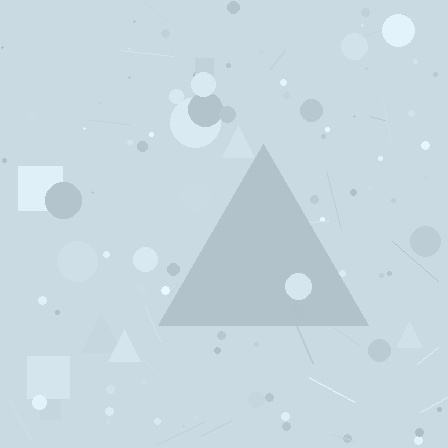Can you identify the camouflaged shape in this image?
The camouflaged shape is a triangle.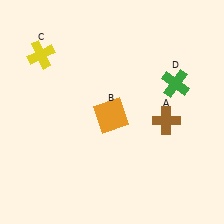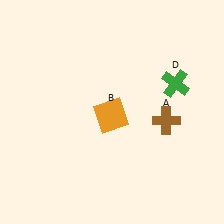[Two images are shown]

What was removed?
The yellow cross (C) was removed in Image 2.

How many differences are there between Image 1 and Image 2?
There is 1 difference between the two images.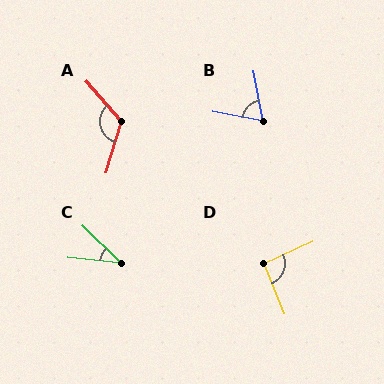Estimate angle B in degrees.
Approximately 69 degrees.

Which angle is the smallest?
C, at approximately 38 degrees.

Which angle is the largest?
A, at approximately 122 degrees.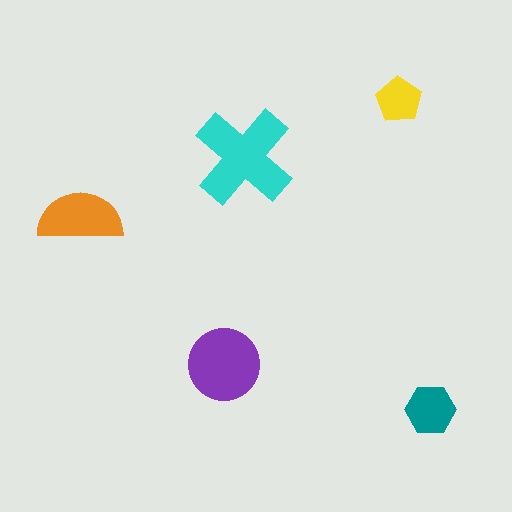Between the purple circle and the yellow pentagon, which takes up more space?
The purple circle.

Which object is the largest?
The cyan cross.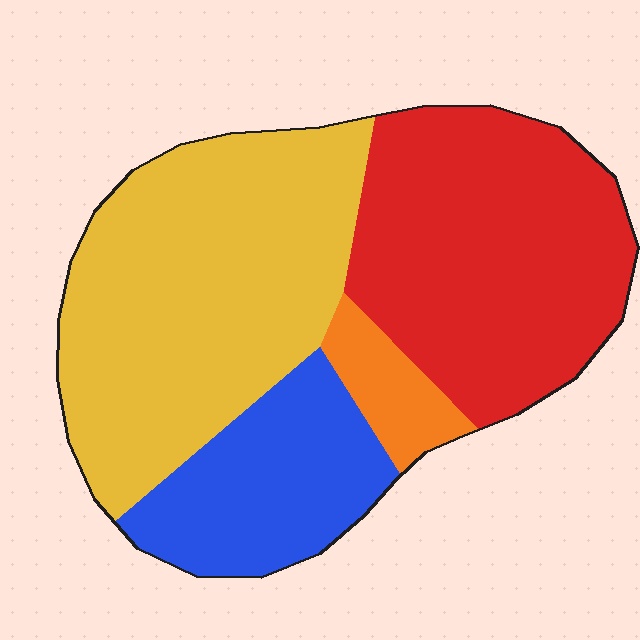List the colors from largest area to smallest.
From largest to smallest: yellow, red, blue, orange.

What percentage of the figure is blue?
Blue takes up about one sixth (1/6) of the figure.